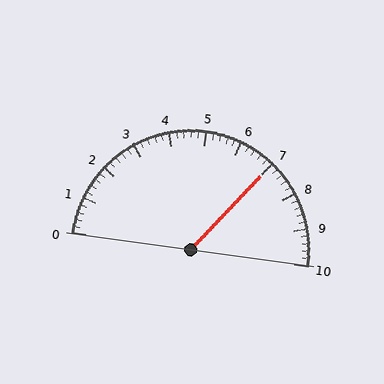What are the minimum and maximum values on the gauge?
The gauge ranges from 0 to 10.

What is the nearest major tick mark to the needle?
The nearest major tick mark is 7.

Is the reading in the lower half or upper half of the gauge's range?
The reading is in the upper half of the range (0 to 10).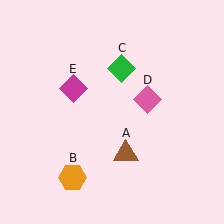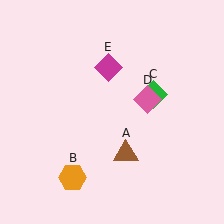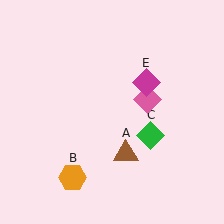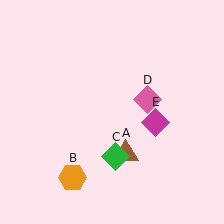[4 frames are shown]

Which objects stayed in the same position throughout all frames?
Brown triangle (object A) and orange hexagon (object B) and pink diamond (object D) remained stationary.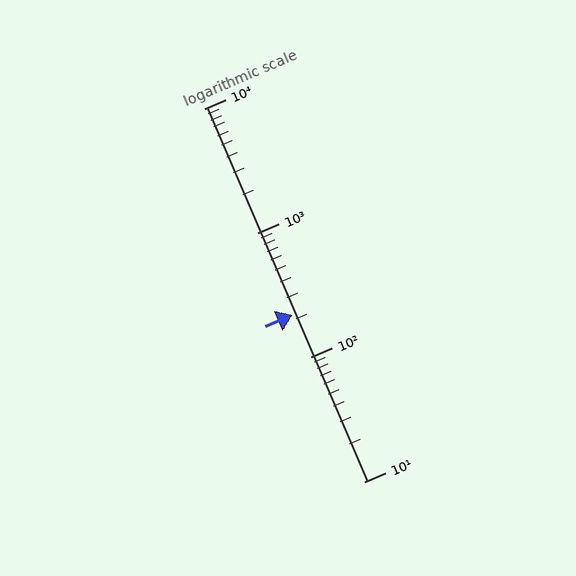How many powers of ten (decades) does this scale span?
The scale spans 3 decades, from 10 to 10000.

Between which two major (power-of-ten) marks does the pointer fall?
The pointer is between 100 and 1000.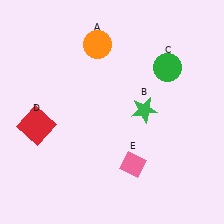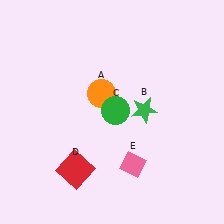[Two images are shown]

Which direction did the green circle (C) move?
The green circle (C) moved left.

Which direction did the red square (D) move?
The red square (D) moved down.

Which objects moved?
The objects that moved are: the orange circle (A), the green circle (C), the red square (D).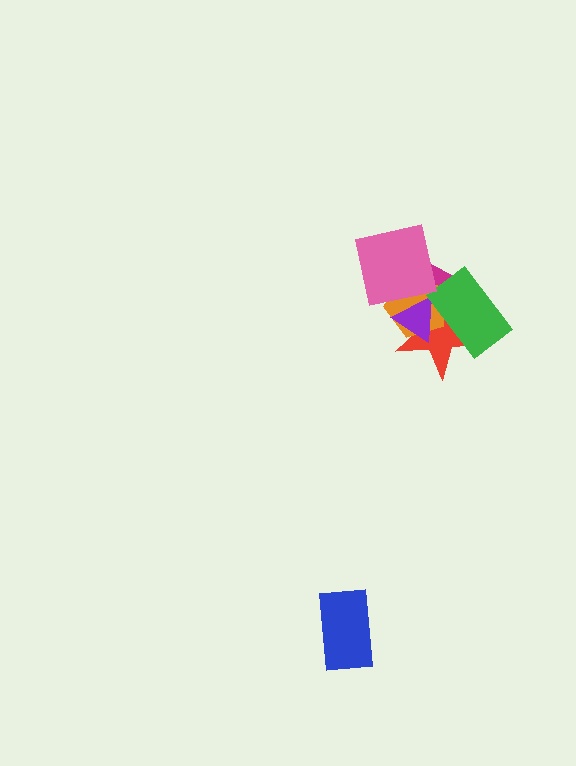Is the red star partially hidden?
Yes, it is partially covered by another shape.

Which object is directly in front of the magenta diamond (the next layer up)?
The red star is directly in front of the magenta diamond.